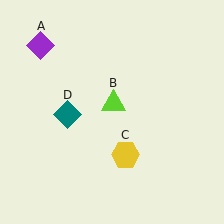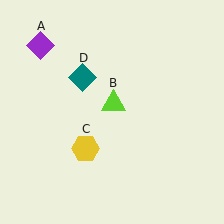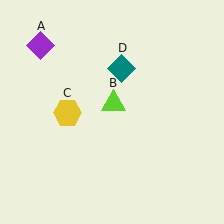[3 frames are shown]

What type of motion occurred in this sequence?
The yellow hexagon (object C), teal diamond (object D) rotated clockwise around the center of the scene.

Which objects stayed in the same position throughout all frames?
Purple diamond (object A) and lime triangle (object B) remained stationary.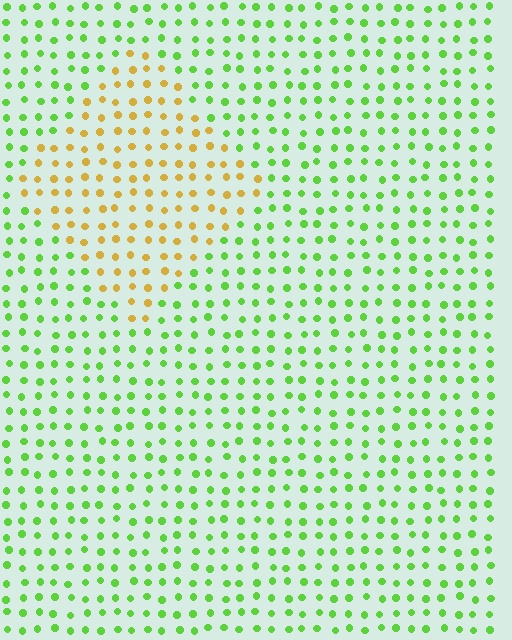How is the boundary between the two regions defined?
The boundary is defined purely by a slight shift in hue (about 62 degrees). Spacing, size, and orientation are identical on both sides.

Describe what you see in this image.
The image is filled with small lime elements in a uniform arrangement. A diamond-shaped region is visible where the elements are tinted to a slightly different hue, forming a subtle color boundary.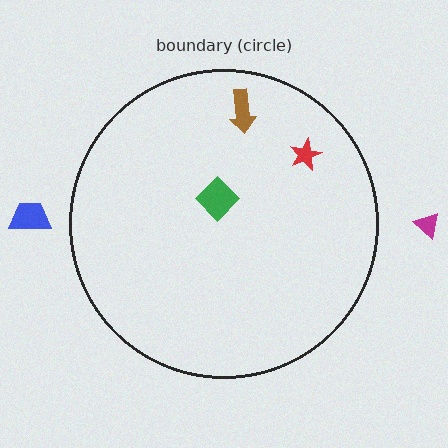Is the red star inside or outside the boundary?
Inside.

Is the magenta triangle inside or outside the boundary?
Outside.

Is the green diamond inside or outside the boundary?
Inside.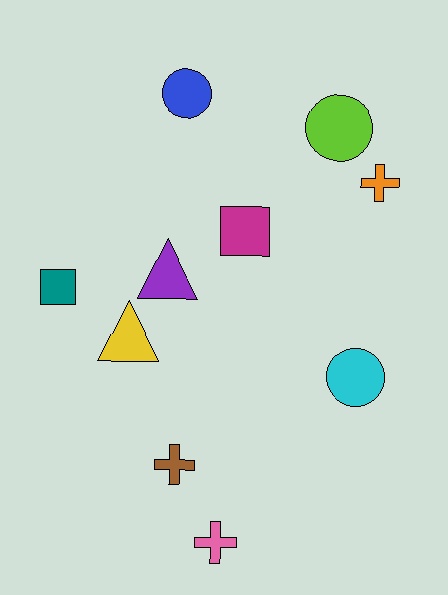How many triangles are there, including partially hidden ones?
There are 2 triangles.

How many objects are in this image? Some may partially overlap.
There are 10 objects.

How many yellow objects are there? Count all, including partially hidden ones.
There is 1 yellow object.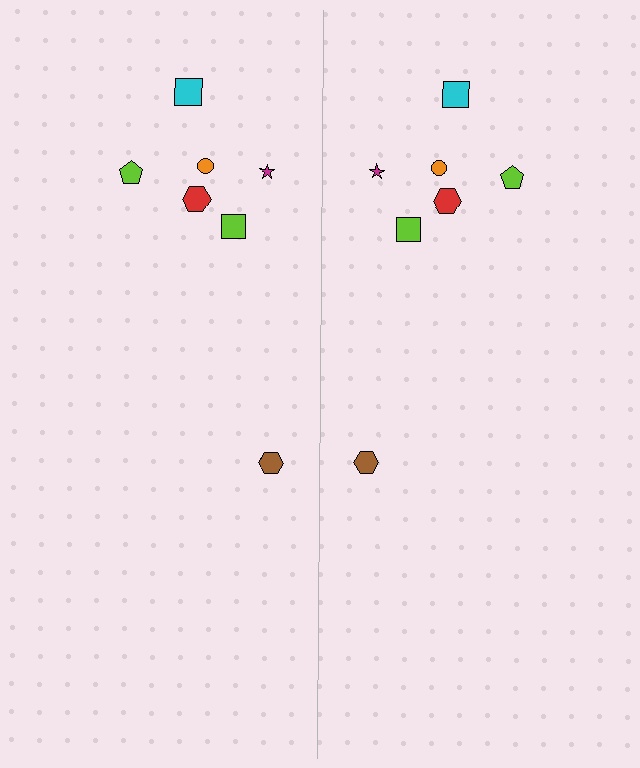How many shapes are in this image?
There are 14 shapes in this image.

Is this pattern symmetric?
Yes, this pattern has bilateral (reflection) symmetry.